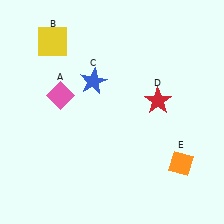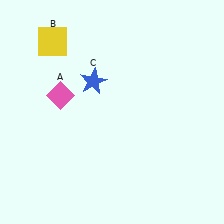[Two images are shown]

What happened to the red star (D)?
The red star (D) was removed in Image 2. It was in the top-right area of Image 1.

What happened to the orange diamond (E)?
The orange diamond (E) was removed in Image 2. It was in the bottom-right area of Image 1.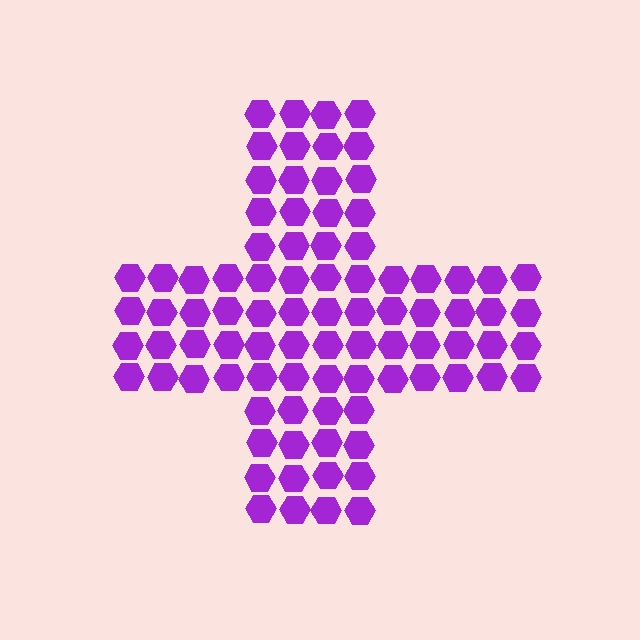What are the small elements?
The small elements are hexagons.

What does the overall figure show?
The overall figure shows a cross.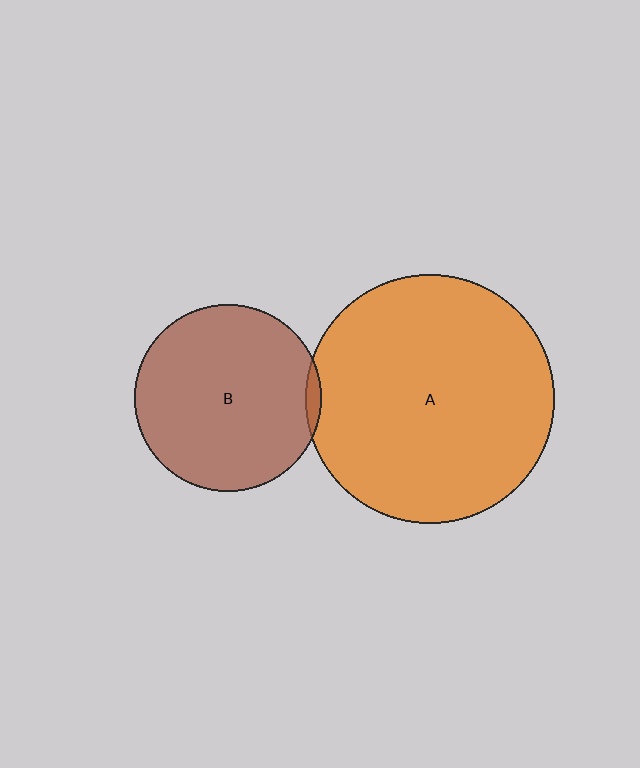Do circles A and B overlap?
Yes.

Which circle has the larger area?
Circle A (orange).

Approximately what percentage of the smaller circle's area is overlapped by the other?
Approximately 5%.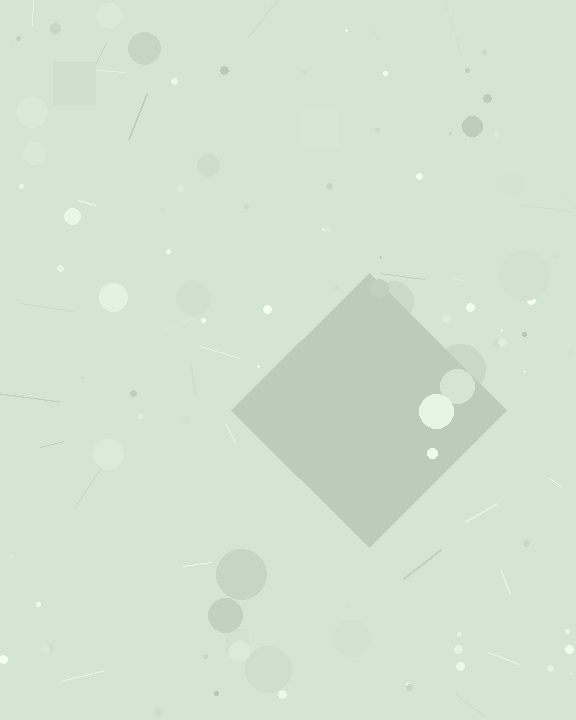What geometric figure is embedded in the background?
A diamond is embedded in the background.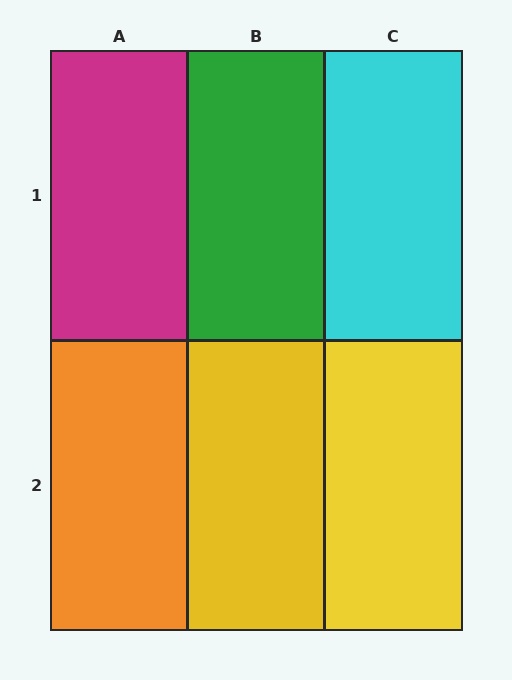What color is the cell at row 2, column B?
Yellow.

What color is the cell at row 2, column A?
Orange.